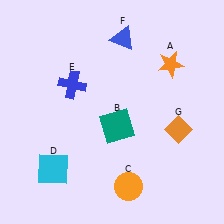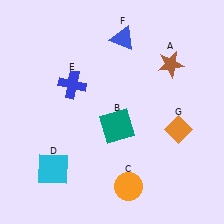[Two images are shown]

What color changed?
The star (A) changed from orange in Image 1 to brown in Image 2.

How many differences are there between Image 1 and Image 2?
There is 1 difference between the two images.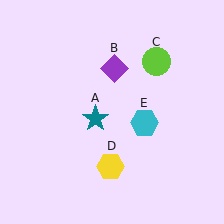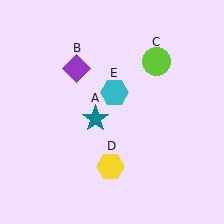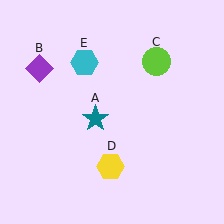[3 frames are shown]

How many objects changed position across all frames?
2 objects changed position: purple diamond (object B), cyan hexagon (object E).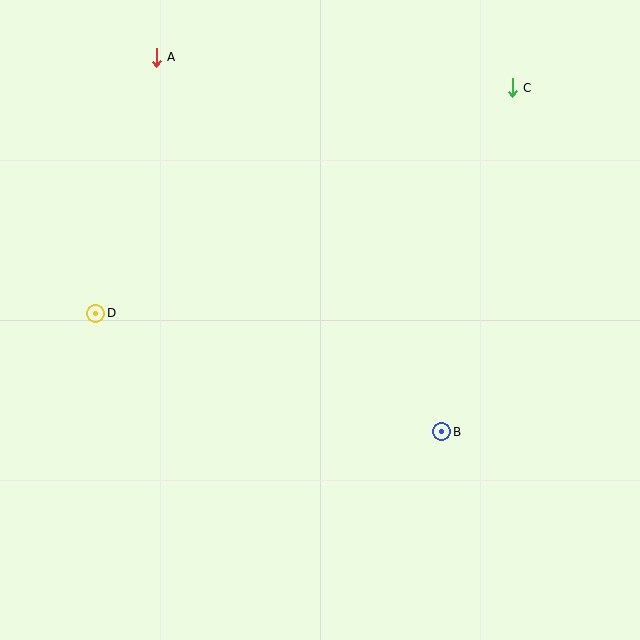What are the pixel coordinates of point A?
Point A is at (156, 57).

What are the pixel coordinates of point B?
Point B is at (442, 432).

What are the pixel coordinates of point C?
Point C is at (512, 88).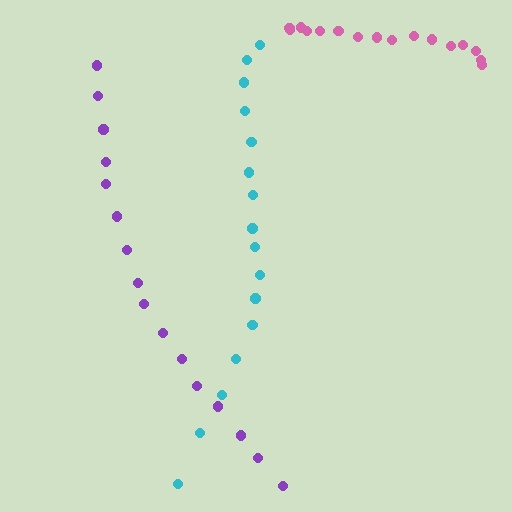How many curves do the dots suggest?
There are 3 distinct paths.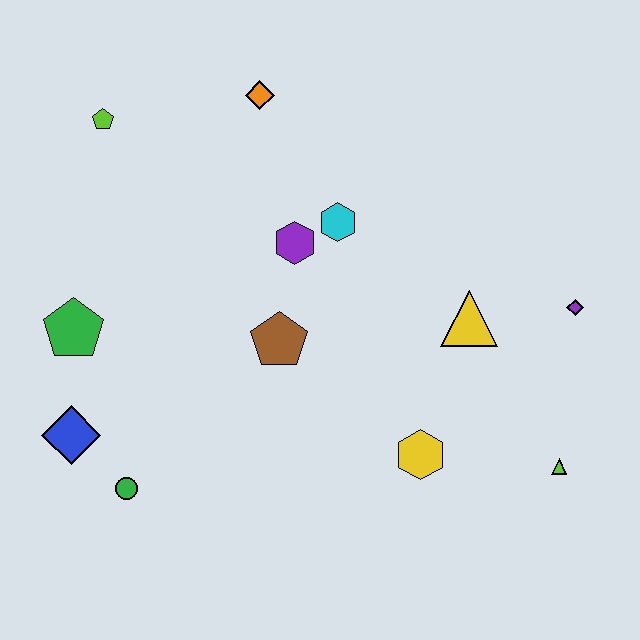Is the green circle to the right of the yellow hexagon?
No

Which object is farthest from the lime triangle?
The lime pentagon is farthest from the lime triangle.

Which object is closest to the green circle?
The blue diamond is closest to the green circle.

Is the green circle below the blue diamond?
Yes